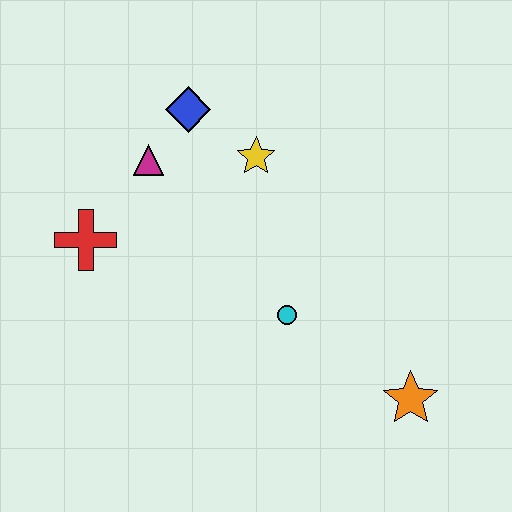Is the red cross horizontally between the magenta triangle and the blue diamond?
No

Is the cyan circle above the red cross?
No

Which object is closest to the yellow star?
The blue diamond is closest to the yellow star.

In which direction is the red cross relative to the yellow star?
The red cross is to the left of the yellow star.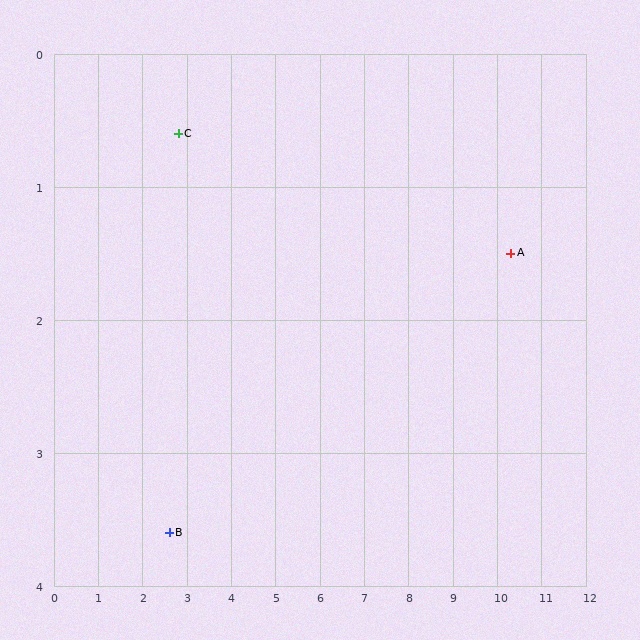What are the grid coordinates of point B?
Point B is at approximately (2.6, 3.6).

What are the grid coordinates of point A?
Point A is at approximately (10.3, 1.5).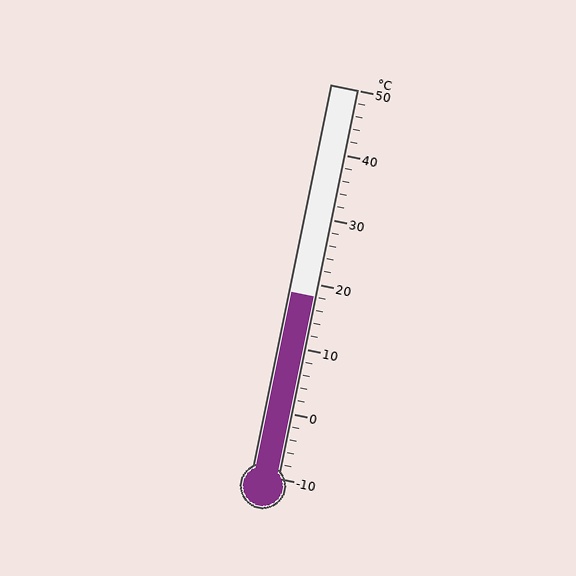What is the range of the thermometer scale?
The thermometer scale ranges from -10°C to 50°C.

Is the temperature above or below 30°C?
The temperature is below 30°C.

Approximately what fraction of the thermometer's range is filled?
The thermometer is filled to approximately 45% of its range.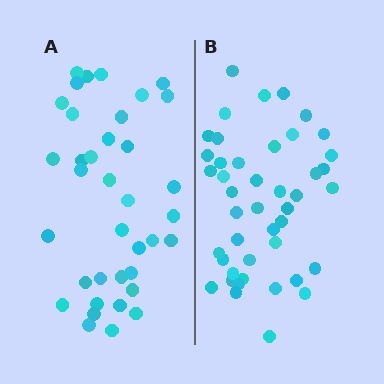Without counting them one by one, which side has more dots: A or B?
Region B (the right region) has more dots.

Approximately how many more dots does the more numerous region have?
Region B has roughly 8 or so more dots than region A.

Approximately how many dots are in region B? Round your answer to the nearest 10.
About 40 dots. (The exact count is 44, which rounds to 40.)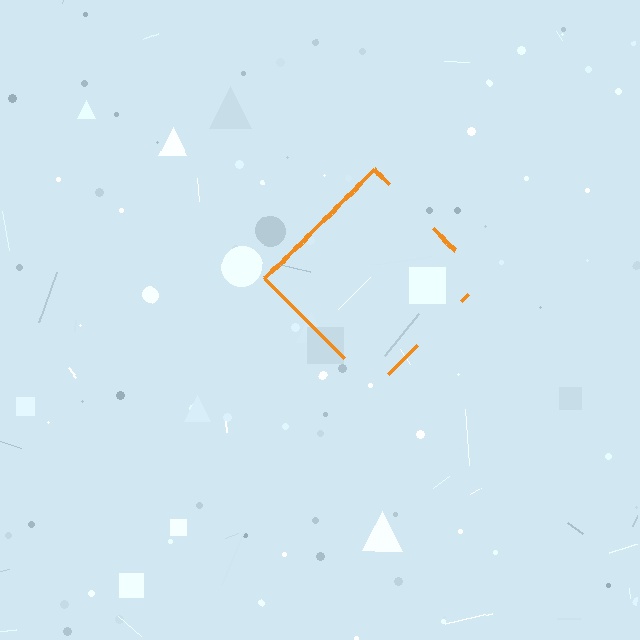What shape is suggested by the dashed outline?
The dashed outline suggests a diamond.